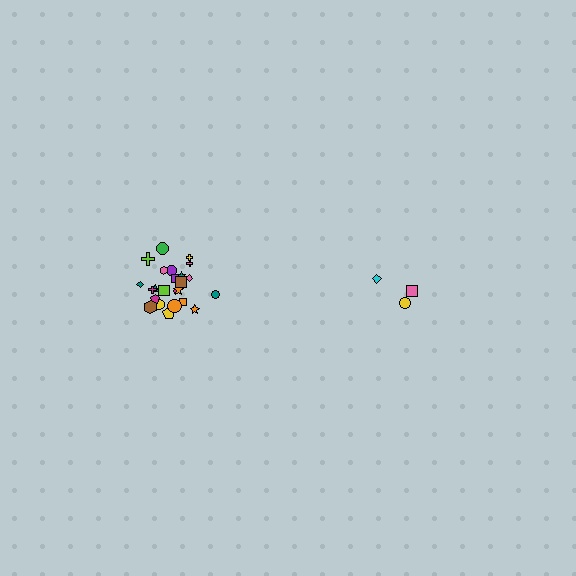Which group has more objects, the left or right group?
The left group.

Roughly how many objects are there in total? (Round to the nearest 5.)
Roughly 30 objects in total.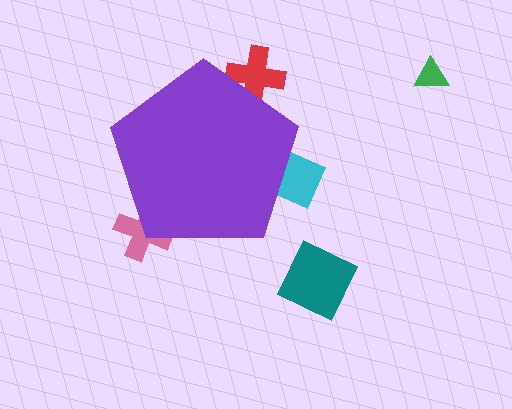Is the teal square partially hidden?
No, the teal square is fully visible.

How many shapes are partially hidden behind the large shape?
3 shapes are partially hidden.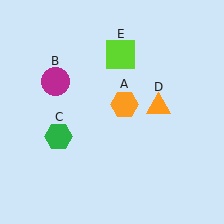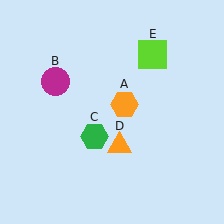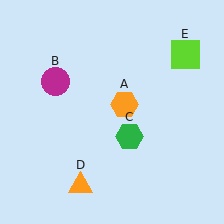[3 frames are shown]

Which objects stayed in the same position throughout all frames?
Orange hexagon (object A) and magenta circle (object B) remained stationary.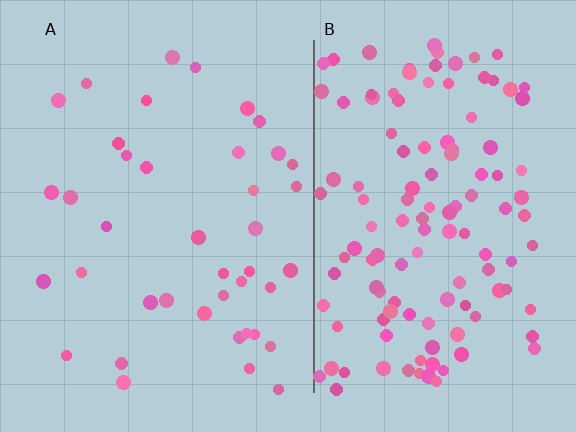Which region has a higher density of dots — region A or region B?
B (the right).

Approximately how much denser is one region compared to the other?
Approximately 3.1× — region B over region A.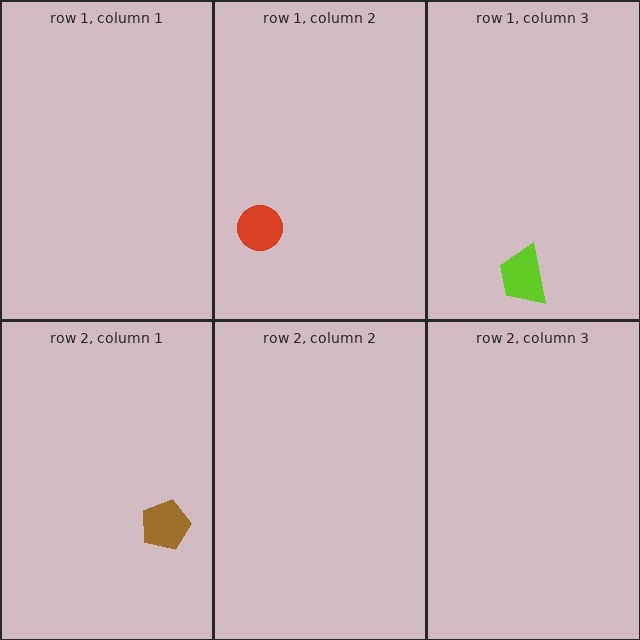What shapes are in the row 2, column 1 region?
The brown pentagon.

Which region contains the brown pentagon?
The row 2, column 1 region.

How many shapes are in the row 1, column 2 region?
1.